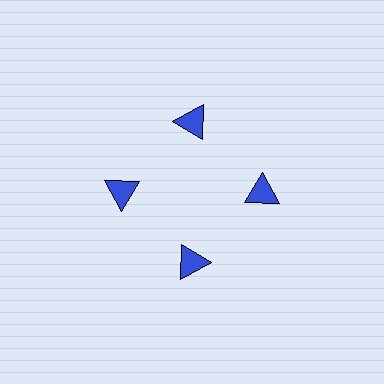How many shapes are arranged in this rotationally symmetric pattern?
There are 4 shapes, arranged in 4 groups of 1.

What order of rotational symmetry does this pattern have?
This pattern has 4-fold rotational symmetry.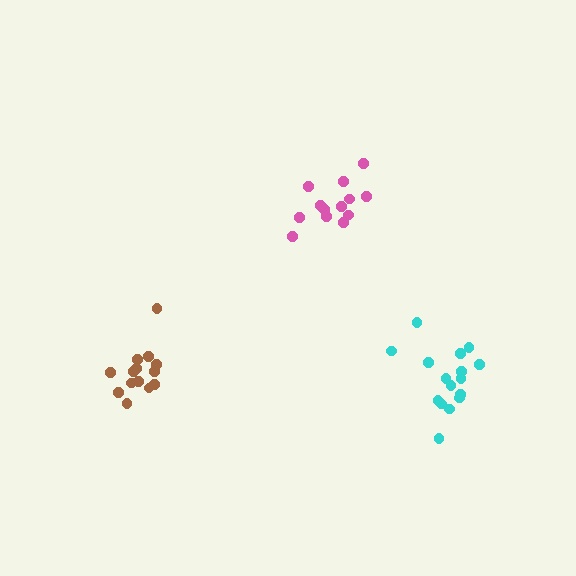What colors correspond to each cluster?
The clusters are colored: brown, cyan, pink.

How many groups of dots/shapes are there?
There are 3 groups.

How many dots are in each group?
Group 1: 14 dots, Group 2: 16 dots, Group 3: 13 dots (43 total).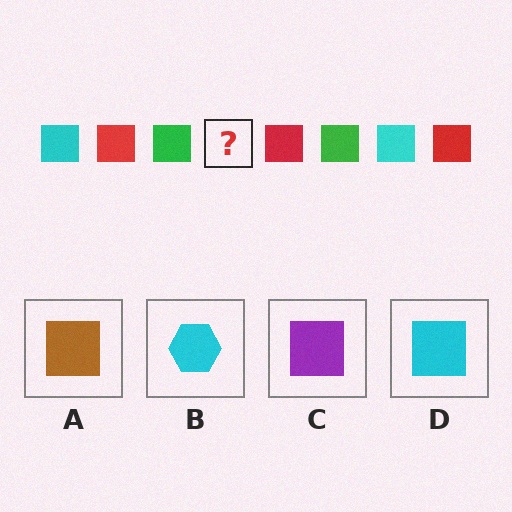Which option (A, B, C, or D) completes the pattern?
D.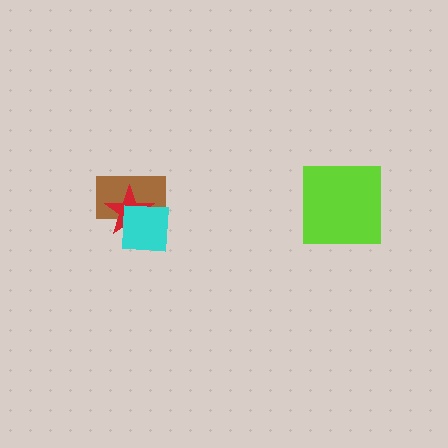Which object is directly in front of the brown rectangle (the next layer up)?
The red star is directly in front of the brown rectangle.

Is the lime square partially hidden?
No, no other shape covers it.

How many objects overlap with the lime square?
0 objects overlap with the lime square.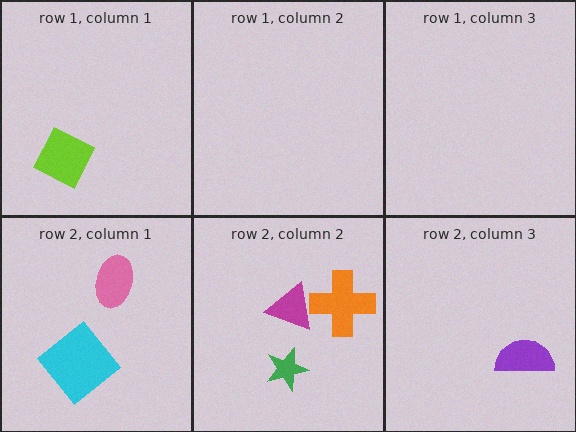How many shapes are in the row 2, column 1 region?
2.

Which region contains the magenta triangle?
The row 2, column 2 region.